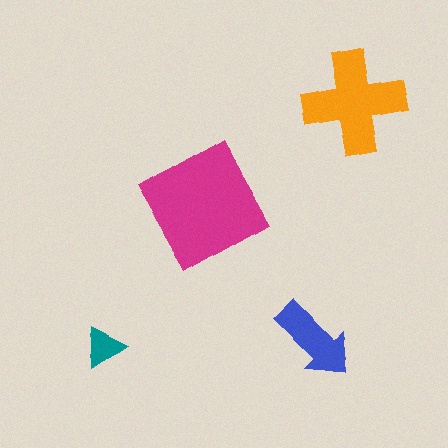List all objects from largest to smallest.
The magenta diamond, the orange cross, the blue arrow, the teal triangle.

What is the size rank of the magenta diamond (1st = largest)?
1st.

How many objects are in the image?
There are 4 objects in the image.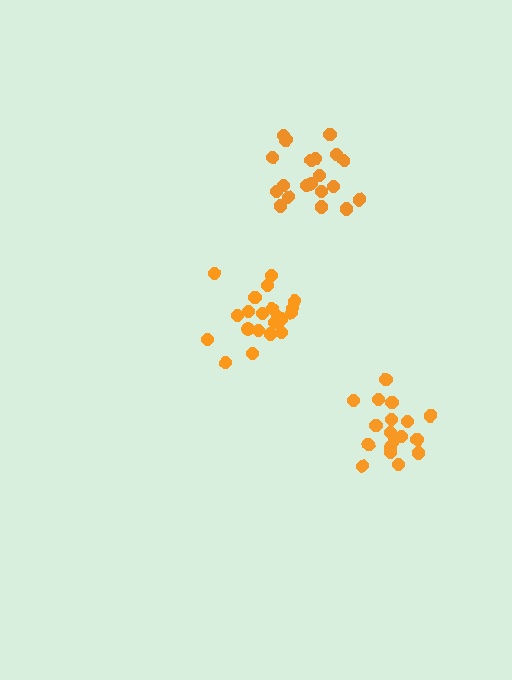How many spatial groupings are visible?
There are 3 spatial groupings.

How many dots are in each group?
Group 1: 21 dots, Group 2: 19 dots, Group 3: 21 dots (61 total).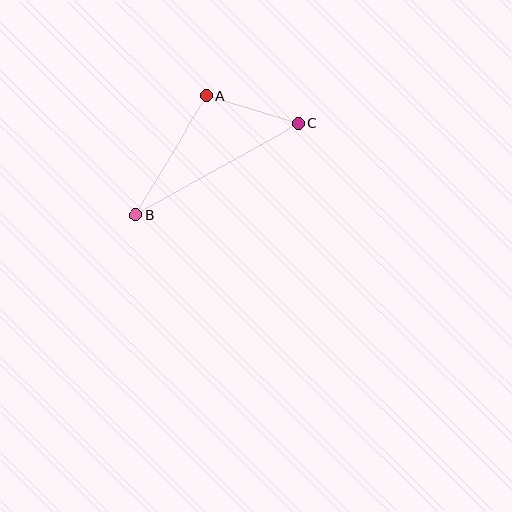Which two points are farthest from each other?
Points B and C are farthest from each other.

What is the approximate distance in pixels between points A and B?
The distance between A and B is approximately 139 pixels.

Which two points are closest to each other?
Points A and C are closest to each other.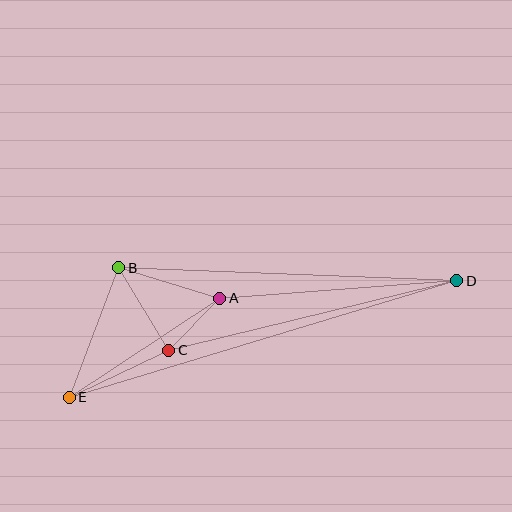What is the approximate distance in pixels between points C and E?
The distance between C and E is approximately 110 pixels.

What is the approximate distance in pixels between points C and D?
The distance between C and D is approximately 296 pixels.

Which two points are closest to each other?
Points A and C are closest to each other.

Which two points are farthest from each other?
Points D and E are farthest from each other.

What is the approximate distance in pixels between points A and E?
The distance between A and E is approximately 180 pixels.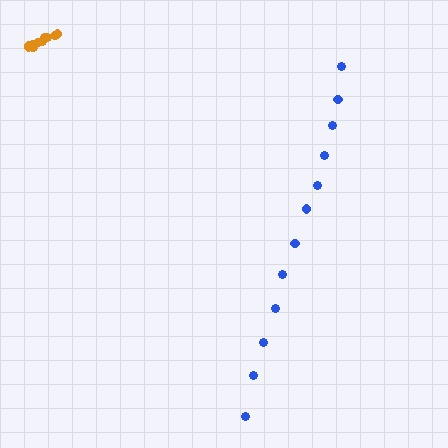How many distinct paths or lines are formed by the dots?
There are 2 distinct paths.